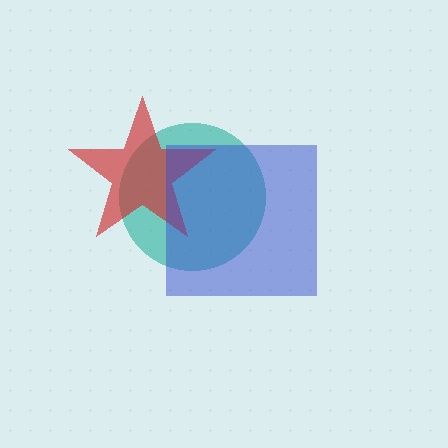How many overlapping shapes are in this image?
There are 3 overlapping shapes in the image.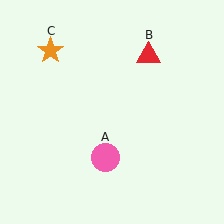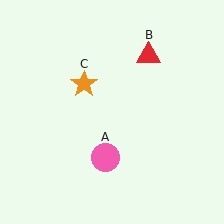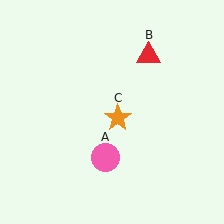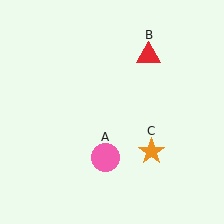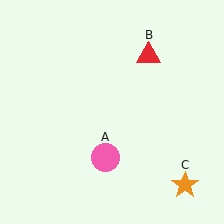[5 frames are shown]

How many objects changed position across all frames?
1 object changed position: orange star (object C).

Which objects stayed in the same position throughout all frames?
Pink circle (object A) and red triangle (object B) remained stationary.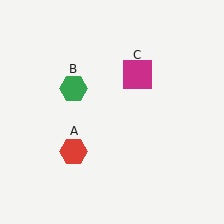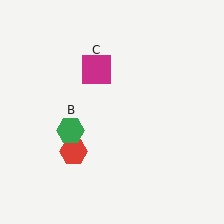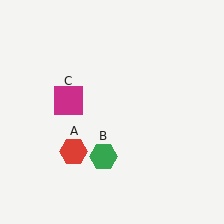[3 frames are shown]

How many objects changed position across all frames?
2 objects changed position: green hexagon (object B), magenta square (object C).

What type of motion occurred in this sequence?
The green hexagon (object B), magenta square (object C) rotated counterclockwise around the center of the scene.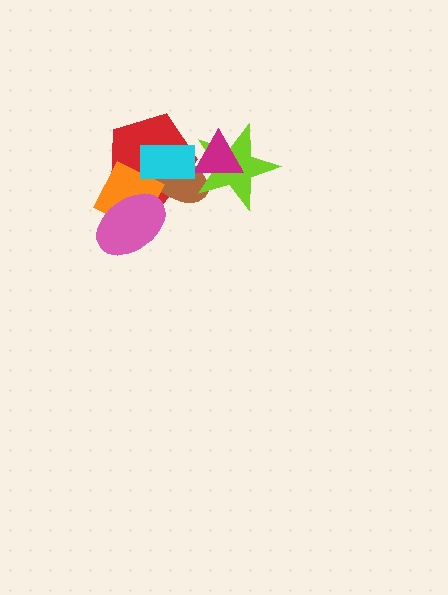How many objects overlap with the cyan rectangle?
3 objects overlap with the cyan rectangle.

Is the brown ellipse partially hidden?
Yes, it is partially covered by another shape.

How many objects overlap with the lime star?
2 objects overlap with the lime star.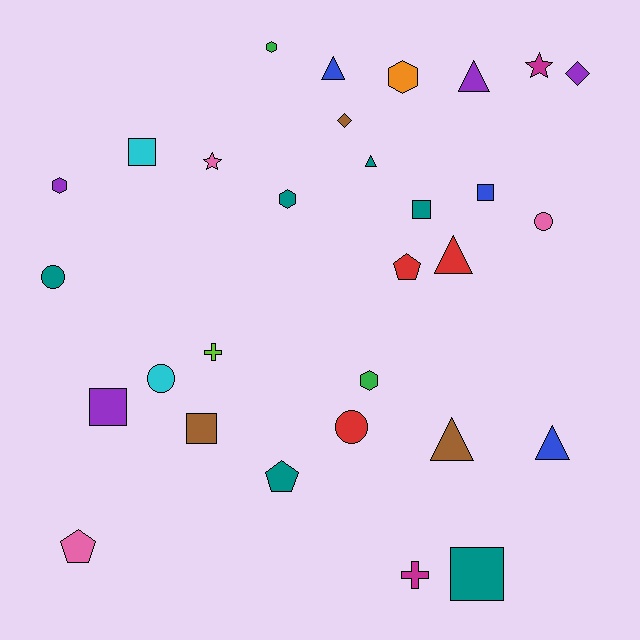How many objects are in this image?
There are 30 objects.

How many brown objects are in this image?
There are 3 brown objects.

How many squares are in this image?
There are 6 squares.